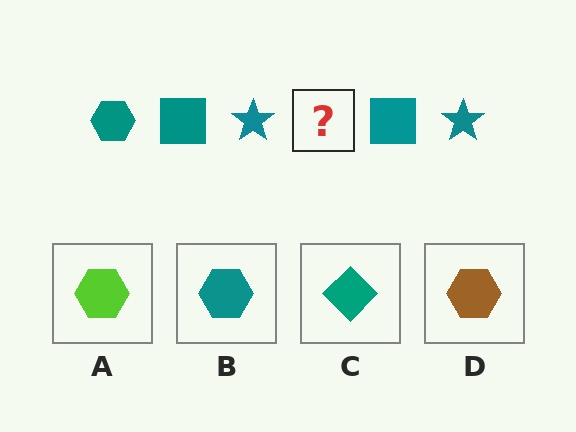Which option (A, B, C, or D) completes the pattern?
B.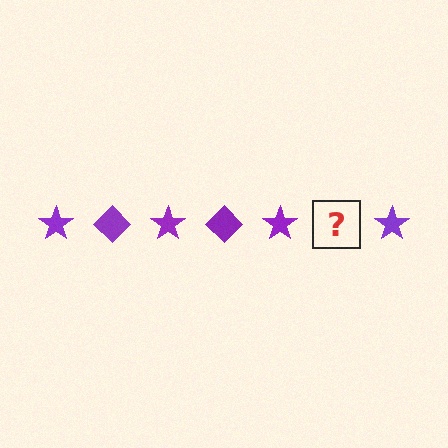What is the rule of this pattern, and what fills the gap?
The rule is that the pattern cycles through star, diamond shapes in purple. The gap should be filled with a purple diamond.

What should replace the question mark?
The question mark should be replaced with a purple diamond.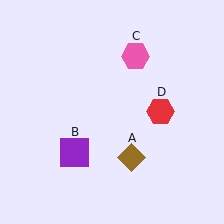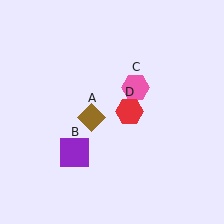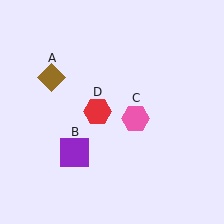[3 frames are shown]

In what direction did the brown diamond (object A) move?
The brown diamond (object A) moved up and to the left.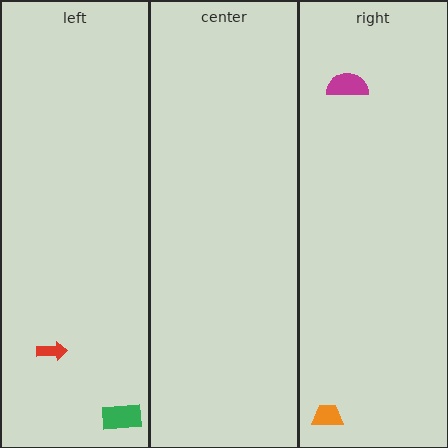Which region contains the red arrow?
The left region.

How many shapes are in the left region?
2.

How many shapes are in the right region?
2.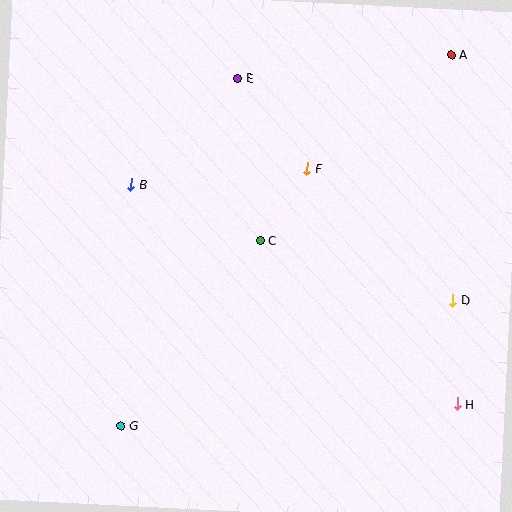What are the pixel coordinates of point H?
Point H is at (457, 404).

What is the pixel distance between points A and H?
The distance between A and H is 349 pixels.